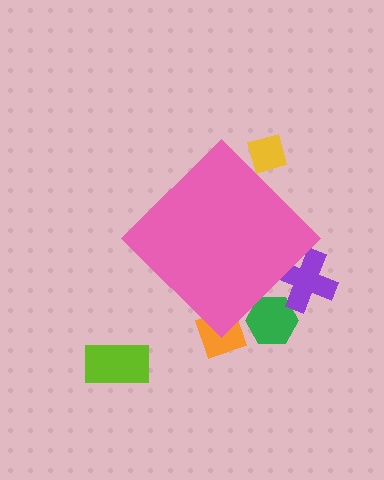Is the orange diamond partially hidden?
Yes, the orange diamond is partially hidden behind the pink diamond.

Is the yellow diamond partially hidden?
Yes, the yellow diamond is partially hidden behind the pink diamond.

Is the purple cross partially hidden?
Yes, the purple cross is partially hidden behind the pink diamond.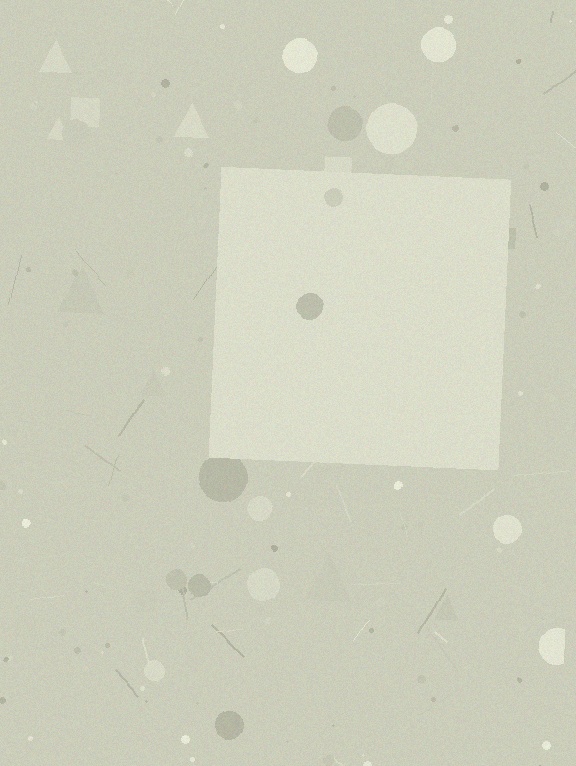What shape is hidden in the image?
A square is hidden in the image.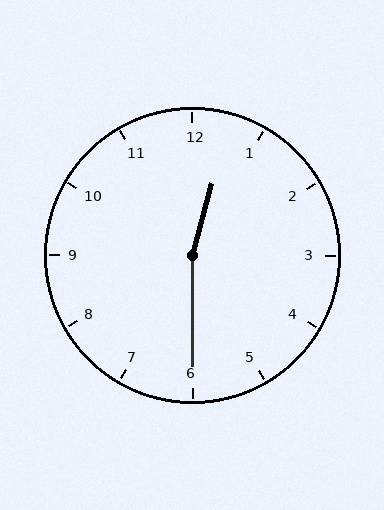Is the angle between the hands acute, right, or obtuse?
It is obtuse.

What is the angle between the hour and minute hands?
Approximately 165 degrees.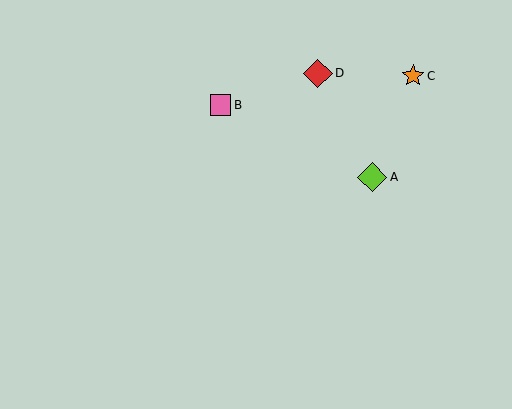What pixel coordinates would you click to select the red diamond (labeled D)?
Click at (318, 73) to select the red diamond D.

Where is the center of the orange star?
The center of the orange star is at (413, 76).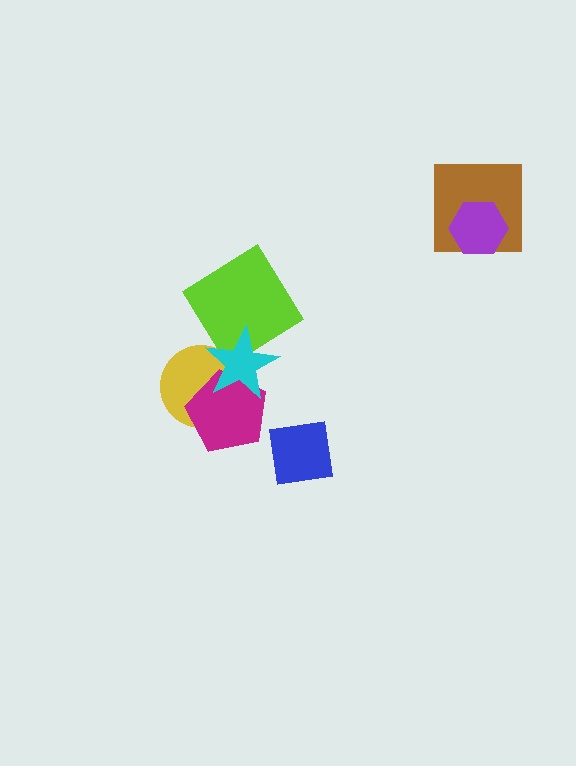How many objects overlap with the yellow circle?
2 objects overlap with the yellow circle.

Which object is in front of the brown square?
The purple hexagon is in front of the brown square.